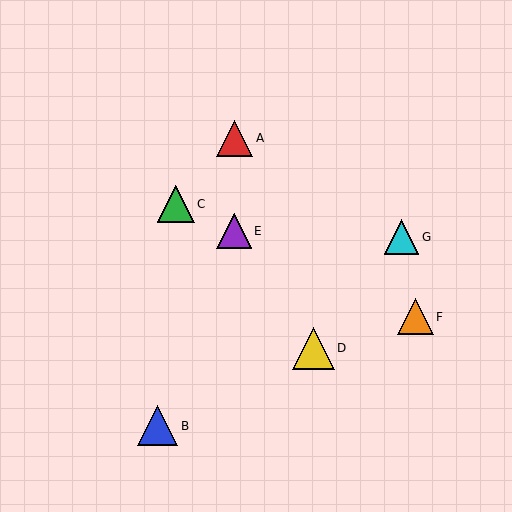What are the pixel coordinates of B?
Object B is at (157, 426).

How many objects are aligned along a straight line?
3 objects (C, E, F) are aligned along a straight line.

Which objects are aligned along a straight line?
Objects C, E, F are aligned along a straight line.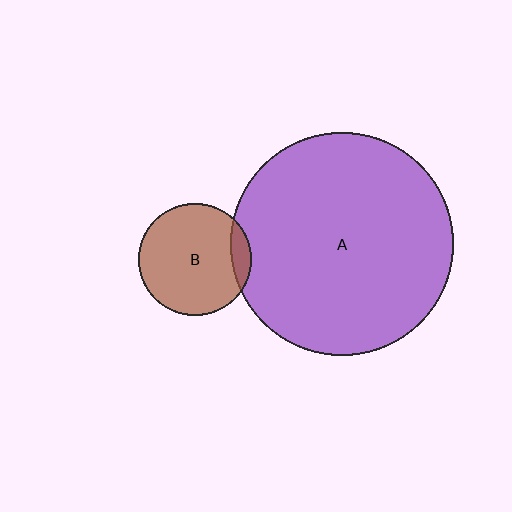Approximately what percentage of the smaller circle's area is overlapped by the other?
Approximately 10%.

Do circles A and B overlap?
Yes.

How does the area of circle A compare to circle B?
Approximately 3.9 times.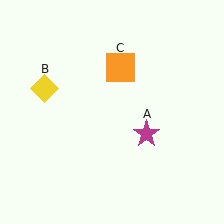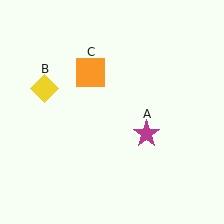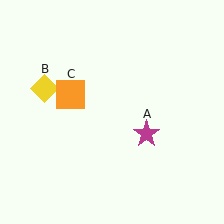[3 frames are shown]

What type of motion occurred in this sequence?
The orange square (object C) rotated counterclockwise around the center of the scene.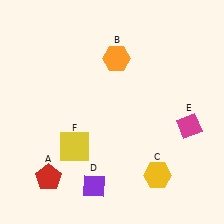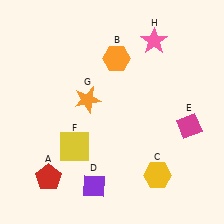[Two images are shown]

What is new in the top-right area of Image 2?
A pink star (H) was added in the top-right area of Image 2.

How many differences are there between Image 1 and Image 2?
There are 2 differences between the two images.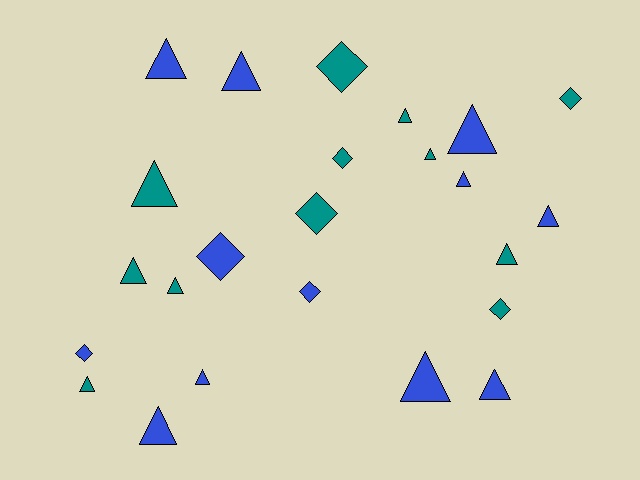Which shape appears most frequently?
Triangle, with 16 objects.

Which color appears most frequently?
Blue, with 12 objects.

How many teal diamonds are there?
There are 5 teal diamonds.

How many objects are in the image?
There are 24 objects.